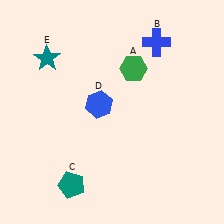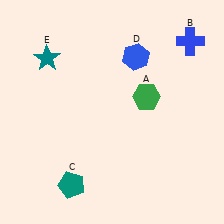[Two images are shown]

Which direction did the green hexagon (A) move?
The green hexagon (A) moved down.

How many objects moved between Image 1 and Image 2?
3 objects moved between the two images.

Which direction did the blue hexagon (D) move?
The blue hexagon (D) moved up.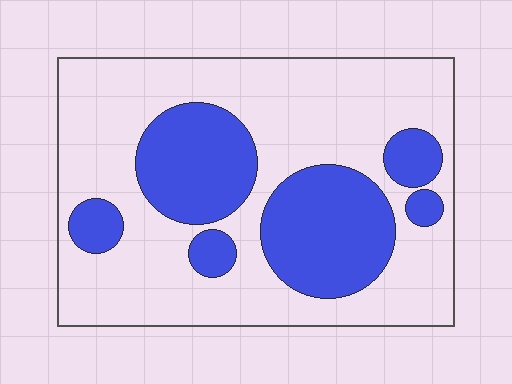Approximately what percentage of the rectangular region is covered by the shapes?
Approximately 30%.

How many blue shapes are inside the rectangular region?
6.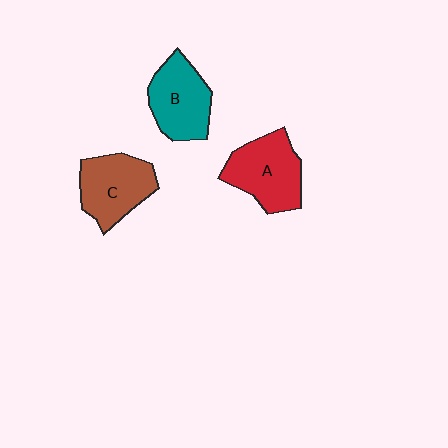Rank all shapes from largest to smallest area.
From largest to smallest: A (red), C (brown), B (teal).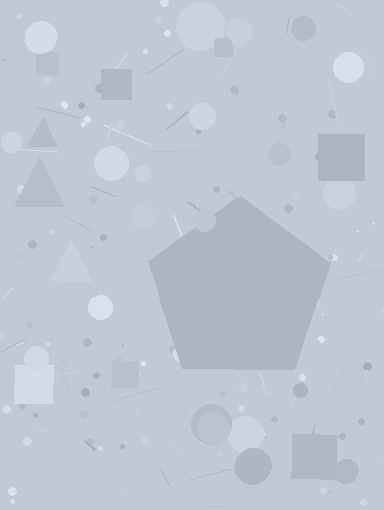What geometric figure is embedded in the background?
A pentagon is embedded in the background.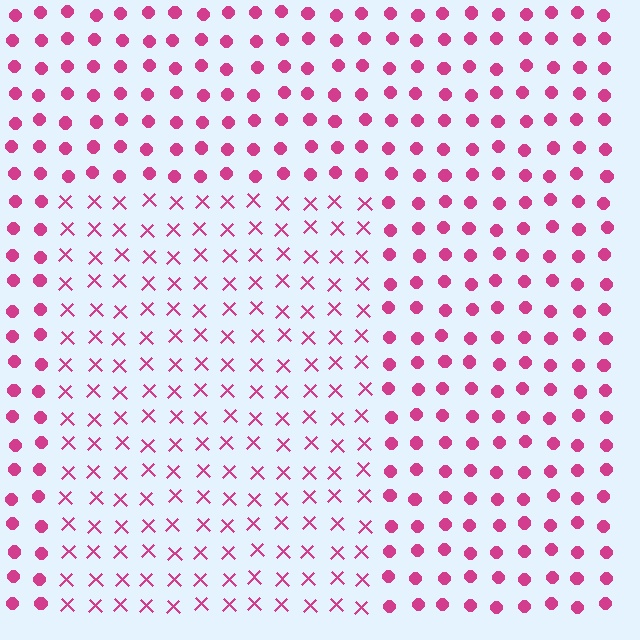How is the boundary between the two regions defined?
The boundary is defined by a change in element shape: X marks inside vs. circles outside. All elements share the same color and spacing.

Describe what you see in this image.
The image is filled with small magenta elements arranged in a uniform grid. A rectangle-shaped region contains X marks, while the surrounding area contains circles. The boundary is defined purely by the change in element shape.